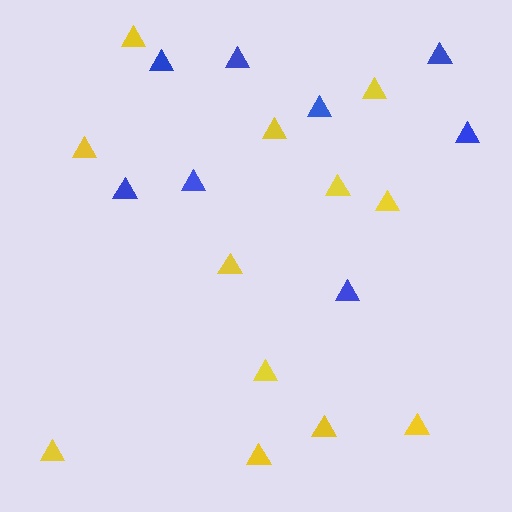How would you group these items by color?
There are 2 groups: one group of yellow triangles (12) and one group of blue triangles (8).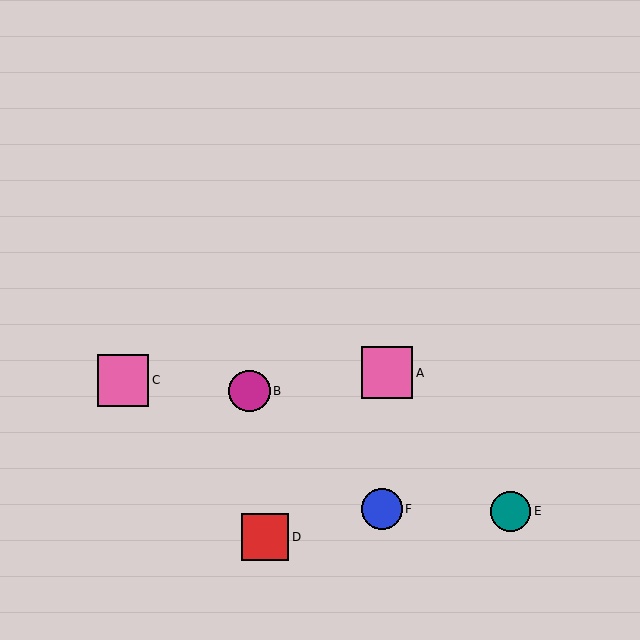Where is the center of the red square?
The center of the red square is at (265, 537).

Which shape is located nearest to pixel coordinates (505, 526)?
The teal circle (labeled E) at (511, 511) is nearest to that location.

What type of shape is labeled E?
Shape E is a teal circle.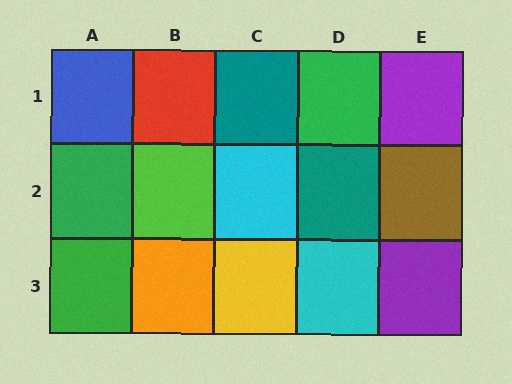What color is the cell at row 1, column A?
Blue.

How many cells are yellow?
1 cell is yellow.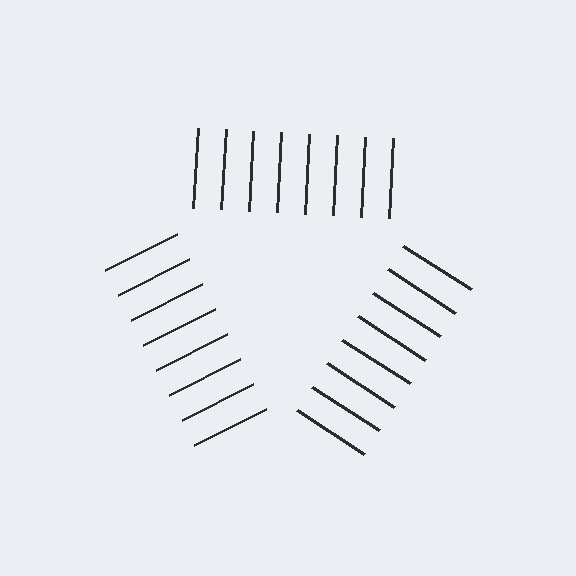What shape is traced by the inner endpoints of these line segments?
An illusory triangle — the line segments terminate on its edges but no continuous stroke is drawn.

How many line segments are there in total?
24 — 8 along each of the 3 edges.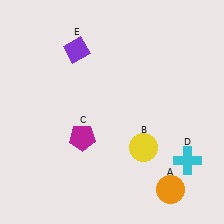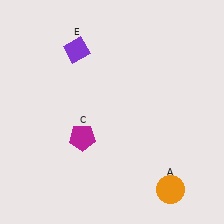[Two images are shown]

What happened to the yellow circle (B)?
The yellow circle (B) was removed in Image 2. It was in the bottom-right area of Image 1.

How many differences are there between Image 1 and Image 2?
There are 2 differences between the two images.